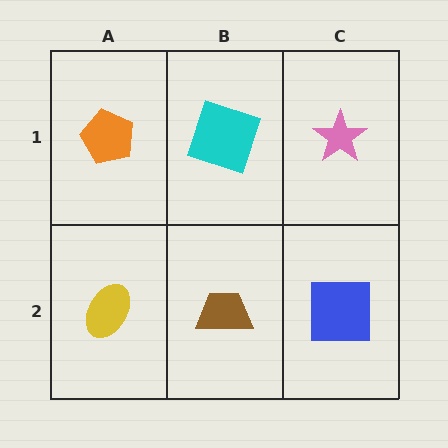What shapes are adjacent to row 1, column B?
A brown trapezoid (row 2, column B), an orange pentagon (row 1, column A), a pink star (row 1, column C).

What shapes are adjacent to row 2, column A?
An orange pentagon (row 1, column A), a brown trapezoid (row 2, column B).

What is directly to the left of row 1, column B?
An orange pentagon.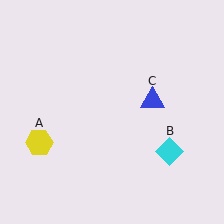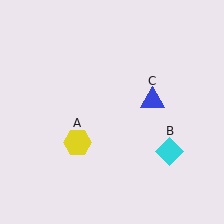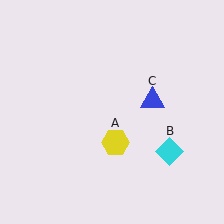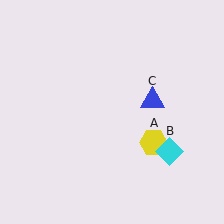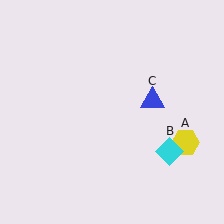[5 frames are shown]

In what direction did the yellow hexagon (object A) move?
The yellow hexagon (object A) moved right.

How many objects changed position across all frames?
1 object changed position: yellow hexagon (object A).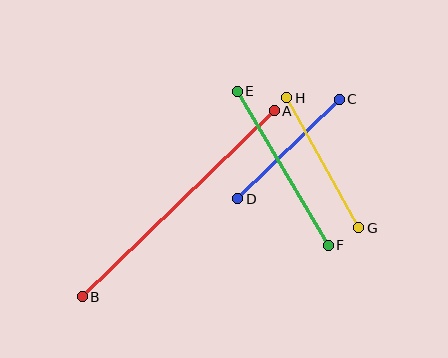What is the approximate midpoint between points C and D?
The midpoint is at approximately (288, 149) pixels.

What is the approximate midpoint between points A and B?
The midpoint is at approximately (178, 204) pixels.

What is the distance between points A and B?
The distance is approximately 267 pixels.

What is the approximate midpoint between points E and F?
The midpoint is at approximately (283, 168) pixels.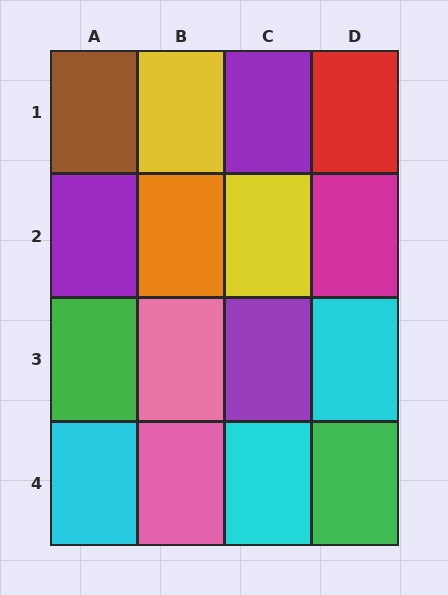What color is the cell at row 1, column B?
Yellow.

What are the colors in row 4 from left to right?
Cyan, pink, cyan, green.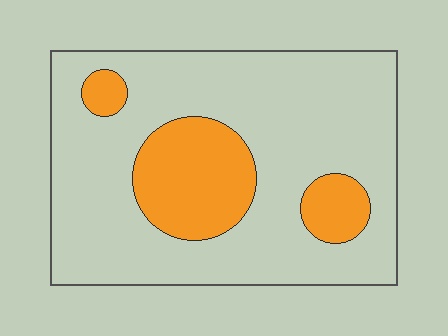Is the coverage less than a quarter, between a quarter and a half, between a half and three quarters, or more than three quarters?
Less than a quarter.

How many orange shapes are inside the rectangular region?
3.